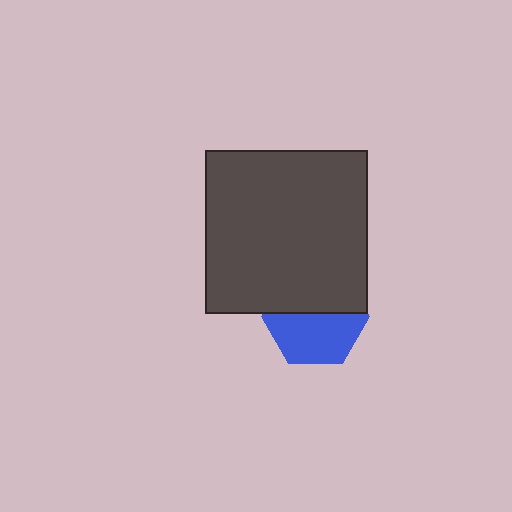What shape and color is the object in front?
The object in front is a dark gray square.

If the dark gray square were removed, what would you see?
You would see the complete blue hexagon.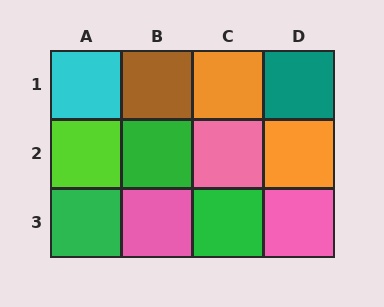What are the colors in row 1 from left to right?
Cyan, brown, orange, teal.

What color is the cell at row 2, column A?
Lime.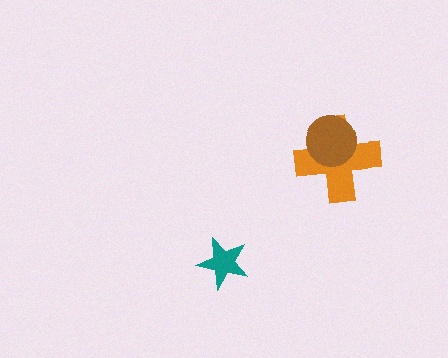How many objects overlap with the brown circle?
1 object overlaps with the brown circle.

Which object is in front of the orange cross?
The brown circle is in front of the orange cross.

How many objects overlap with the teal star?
0 objects overlap with the teal star.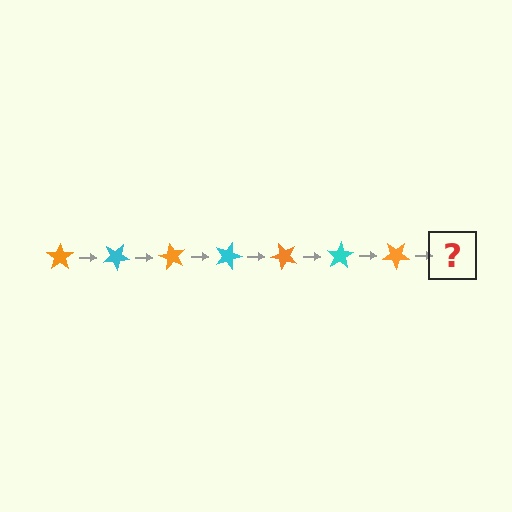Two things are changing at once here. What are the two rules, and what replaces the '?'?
The two rules are that it rotates 30 degrees each step and the color cycles through orange and cyan. The '?' should be a cyan star, rotated 210 degrees from the start.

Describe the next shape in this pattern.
It should be a cyan star, rotated 210 degrees from the start.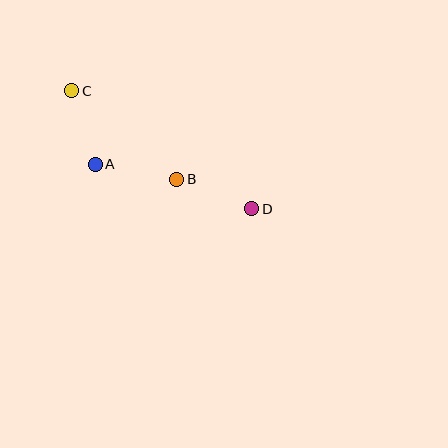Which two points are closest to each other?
Points A and C are closest to each other.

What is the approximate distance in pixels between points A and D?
The distance between A and D is approximately 162 pixels.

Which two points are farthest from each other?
Points C and D are farthest from each other.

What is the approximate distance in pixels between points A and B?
The distance between A and B is approximately 83 pixels.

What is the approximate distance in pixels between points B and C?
The distance between B and C is approximately 137 pixels.